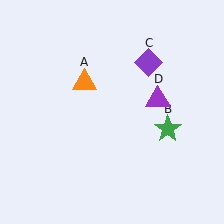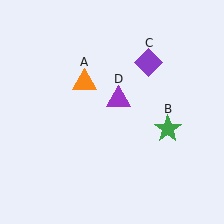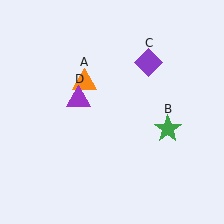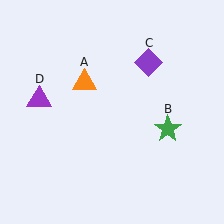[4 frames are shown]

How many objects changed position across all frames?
1 object changed position: purple triangle (object D).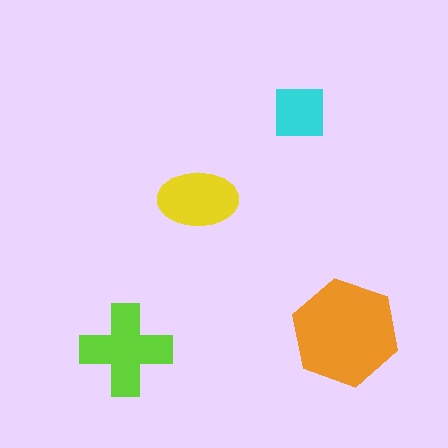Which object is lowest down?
The lime cross is bottommost.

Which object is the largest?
The orange hexagon.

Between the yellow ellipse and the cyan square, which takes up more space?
The yellow ellipse.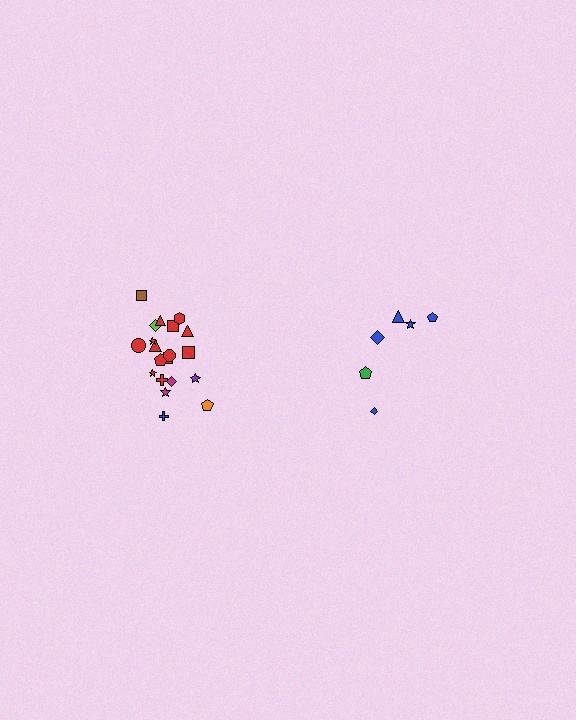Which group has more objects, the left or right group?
The left group.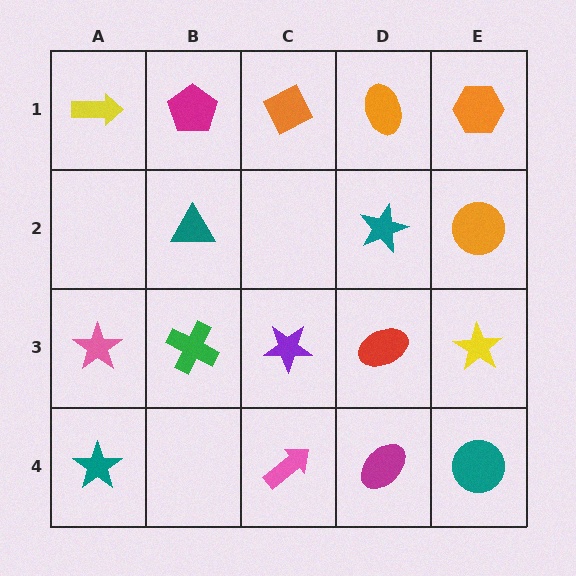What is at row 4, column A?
A teal star.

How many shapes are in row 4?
4 shapes.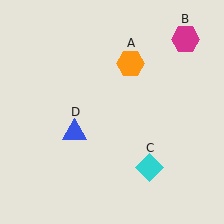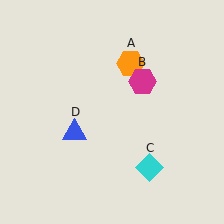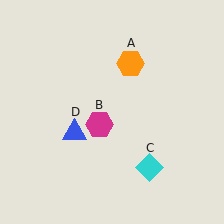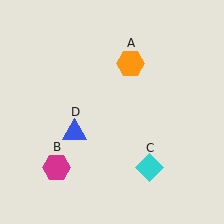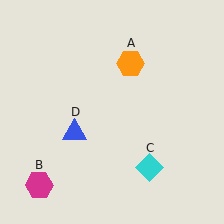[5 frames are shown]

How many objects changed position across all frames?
1 object changed position: magenta hexagon (object B).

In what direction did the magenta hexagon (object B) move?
The magenta hexagon (object B) moved down and to the left.